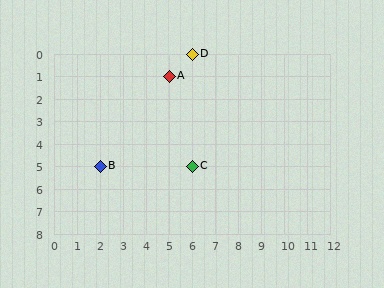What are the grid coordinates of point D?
Point D is at grid coordinates (6, 0).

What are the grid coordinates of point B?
Point B is at grid coordinates (2, 5).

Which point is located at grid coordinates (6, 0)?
Point D is at (6, 0).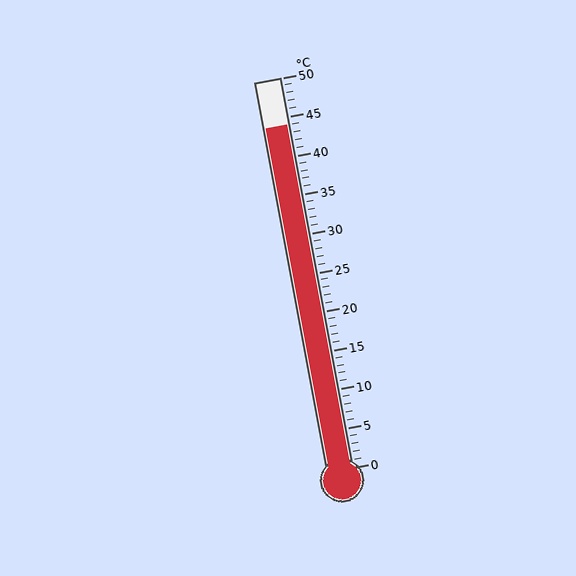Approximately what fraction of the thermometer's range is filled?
The thermometer is filled to approximately 90% of its range.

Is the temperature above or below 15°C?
The temperature is above 15°C.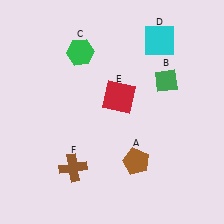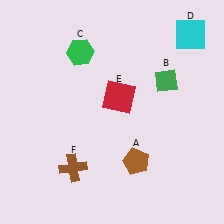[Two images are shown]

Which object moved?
The cyan square (D) moved right.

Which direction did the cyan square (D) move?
The cyan square (D) moved right.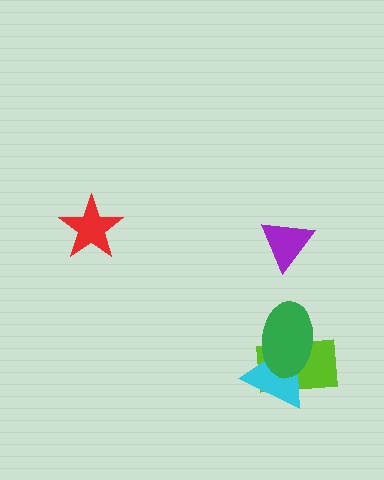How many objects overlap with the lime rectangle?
2 objects overlap with the lime rectangle.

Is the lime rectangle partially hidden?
Yes, it is partially covered by another shape.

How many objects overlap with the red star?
0 objects overlap with the red star.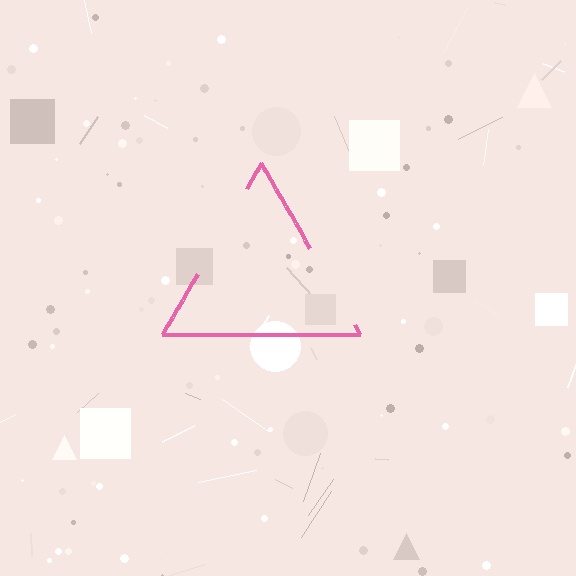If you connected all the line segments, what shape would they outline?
They would outline a triangle.